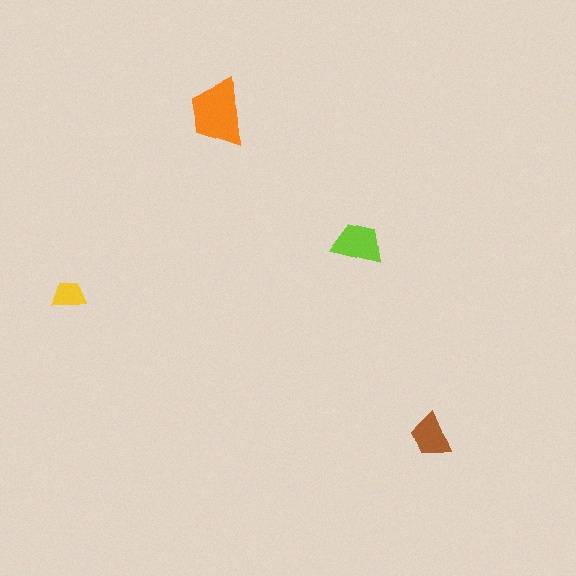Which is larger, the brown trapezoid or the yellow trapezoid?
The brown one.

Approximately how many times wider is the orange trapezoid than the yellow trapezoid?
About 2 times wider.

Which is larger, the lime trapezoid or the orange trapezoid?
The orange one.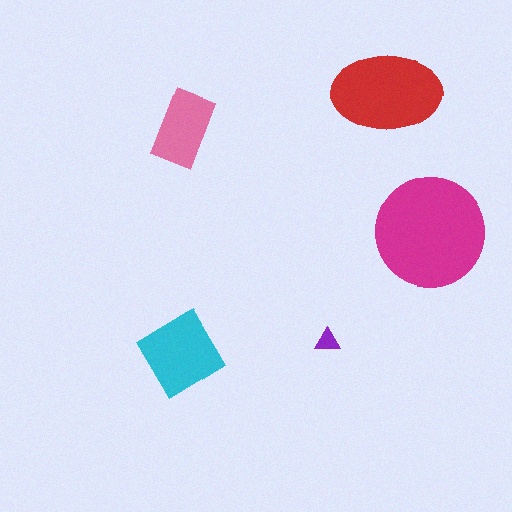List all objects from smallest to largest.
The purple triangle, the pink rectangle, the cyan diamond, the red ellipse, the magenta circle.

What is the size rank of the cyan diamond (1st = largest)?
3rd.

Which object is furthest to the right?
The magenta circle is rightmost.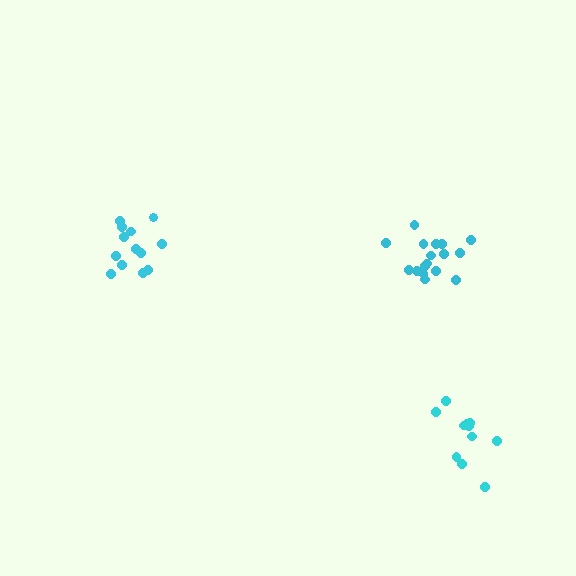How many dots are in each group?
Group 1: 11 dots, Group 2: 13 dots, Group 3: 17 dots (41 total).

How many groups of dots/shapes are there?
There are 3 groups.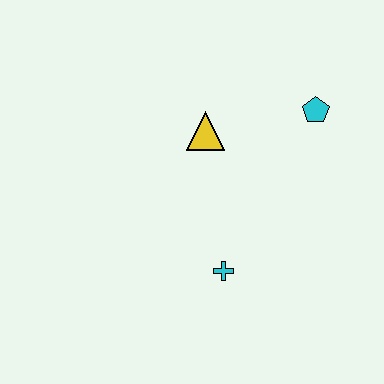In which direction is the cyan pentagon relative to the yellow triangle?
The cyan pentagon is to the right of the yellow triangle.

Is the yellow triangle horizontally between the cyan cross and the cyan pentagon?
No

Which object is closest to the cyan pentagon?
The yellow triangle is closest to the cyan pentagon.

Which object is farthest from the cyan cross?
The cyan pentagon is farthest from the cyan cross.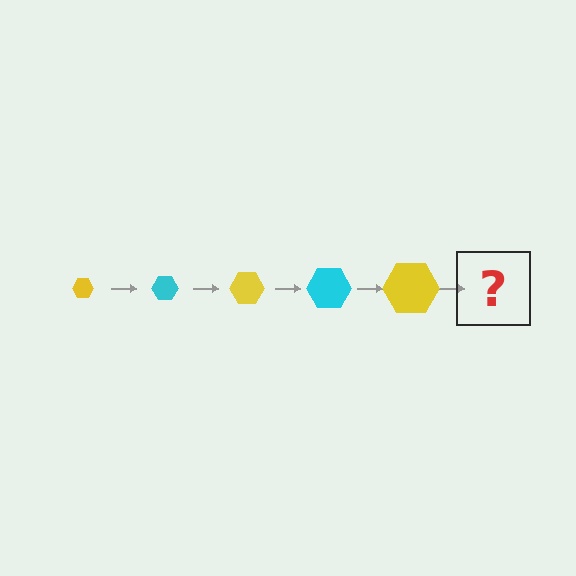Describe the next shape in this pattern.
It should be a cyan hexagon, larger than the previous one.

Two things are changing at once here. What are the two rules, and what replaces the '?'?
The two rules are that the hexagon grows larger each step and the color cycles through yellow and cyan. The '?' should be a cyan hexagon, larger than the previous one.